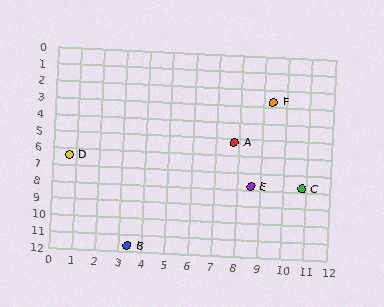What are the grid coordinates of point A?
Point A is at approximately (7.8, 5.2).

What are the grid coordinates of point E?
Point E is at approximately (8.6, 7.8).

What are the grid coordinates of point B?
Point B is at approximately (3.4, 11.7).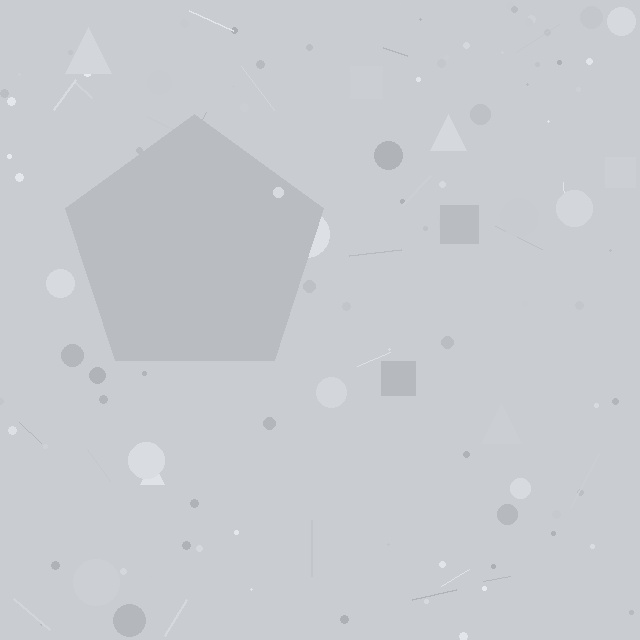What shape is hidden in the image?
A pentagon is hidden in the image.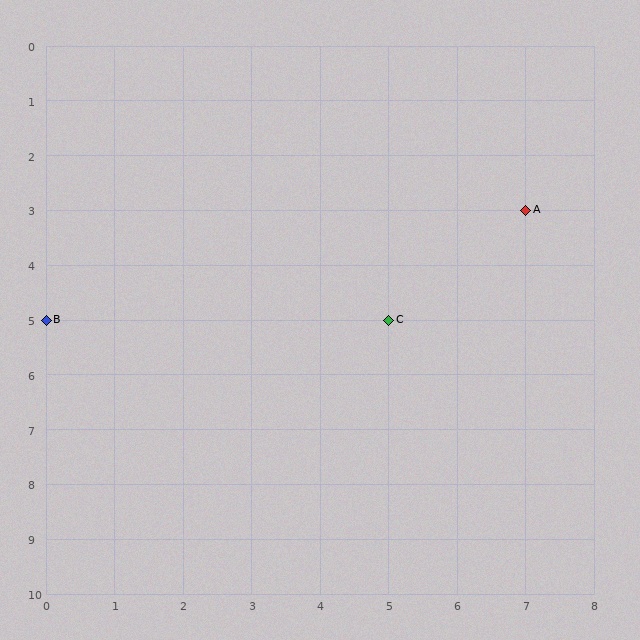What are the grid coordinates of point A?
Point A is at grid coordinates (7, 3).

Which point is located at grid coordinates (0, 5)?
Point B is at (0, 5).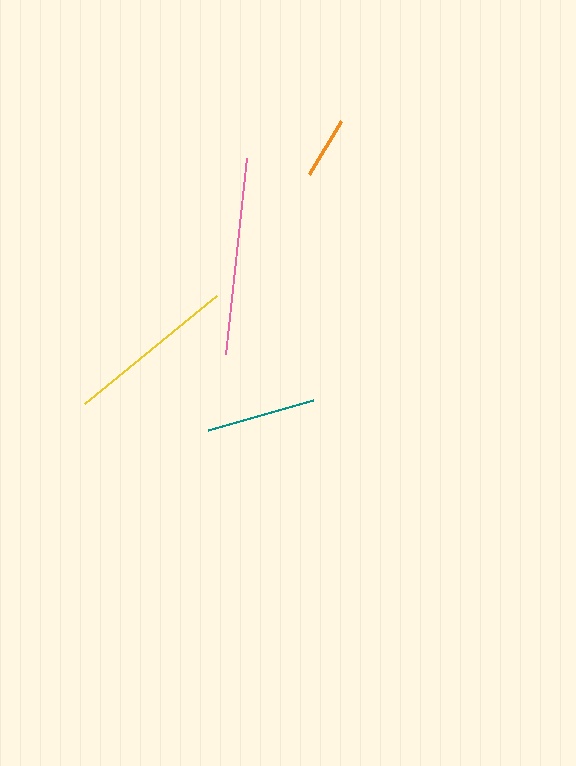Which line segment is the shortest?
The orange line is the shortest at approximately 62 pixels.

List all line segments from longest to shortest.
From longest to shortest: pink, yellow, teal, orange.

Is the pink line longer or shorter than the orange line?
The pink line is longer than the orange line.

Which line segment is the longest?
The pink line is the longest at approximately 198 pixels.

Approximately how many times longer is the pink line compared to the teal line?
The pink line is approximately 1.8 times the length of the teal line.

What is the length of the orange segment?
The orange segment is approximately 62 pixels long.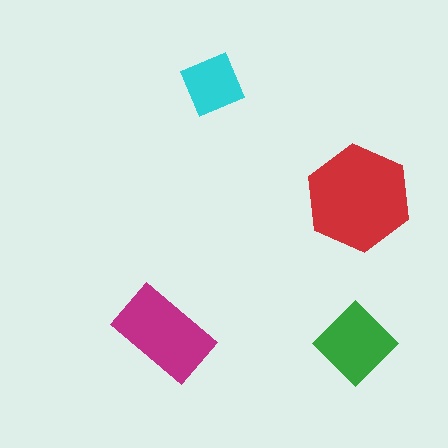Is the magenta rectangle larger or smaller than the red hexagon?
Smaller.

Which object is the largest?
The red hexagon.